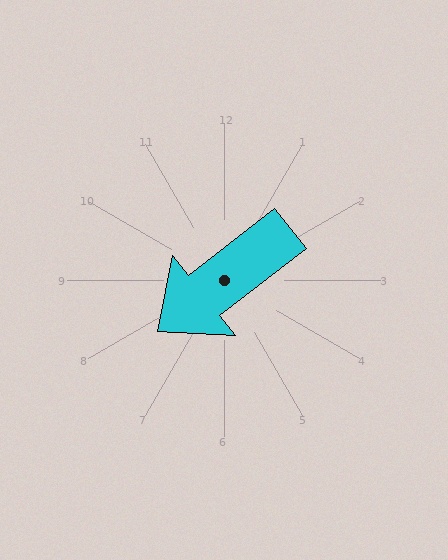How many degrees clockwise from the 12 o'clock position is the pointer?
Approximately 232 degrees.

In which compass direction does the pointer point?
Southwest.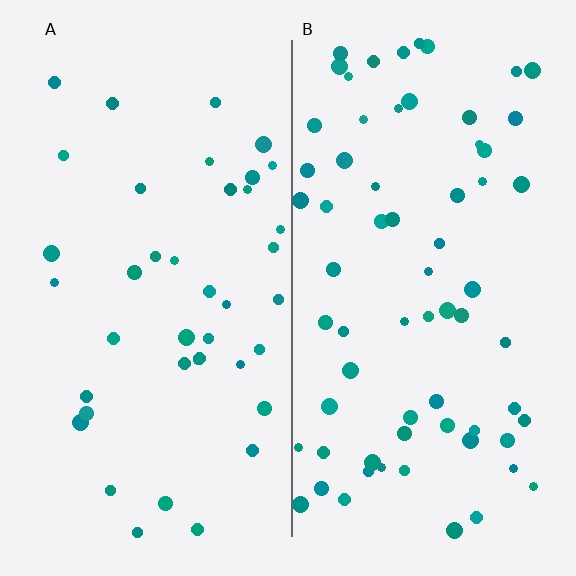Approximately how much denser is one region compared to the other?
Approximately 1.7× — region B over region A.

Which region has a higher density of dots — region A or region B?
B (the right).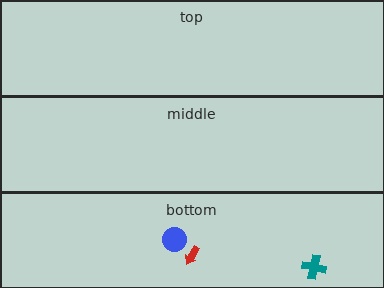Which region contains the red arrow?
The bottom region.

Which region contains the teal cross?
The bottom region.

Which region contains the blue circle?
The bottom region.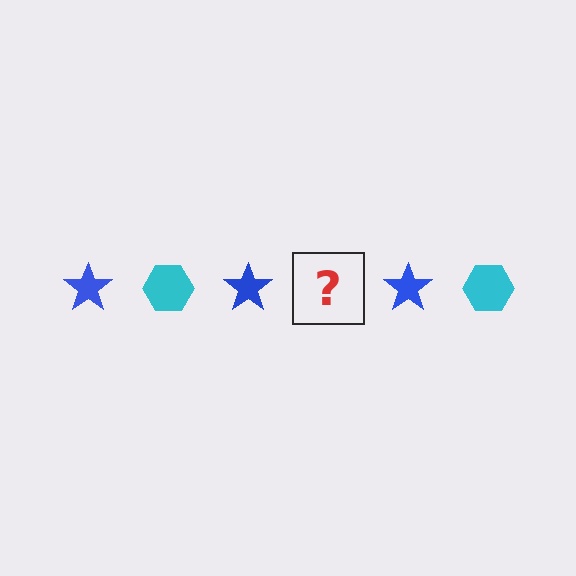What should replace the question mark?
The question mark should be replaced with a cyan hexagon.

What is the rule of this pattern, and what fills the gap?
The rule is that the pattern alternates between blue star and cyan hexagon. The gap should be filled with a cyan hexagon.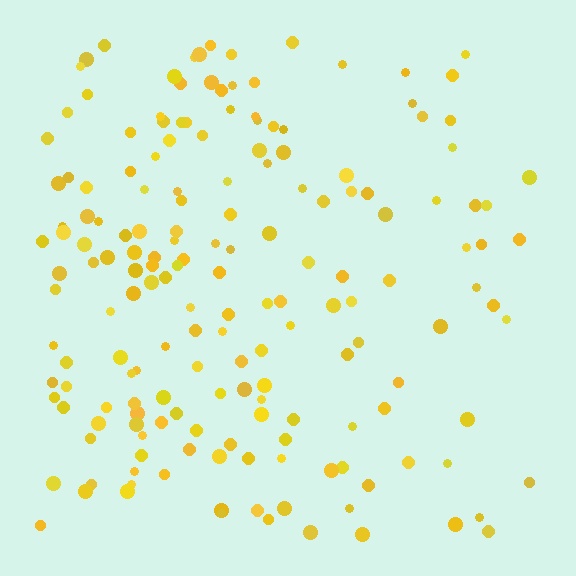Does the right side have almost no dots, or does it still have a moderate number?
Still a moderate number, just noticeably fewer than the left.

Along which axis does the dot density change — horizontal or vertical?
Horizontal.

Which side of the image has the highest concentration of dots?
The left.